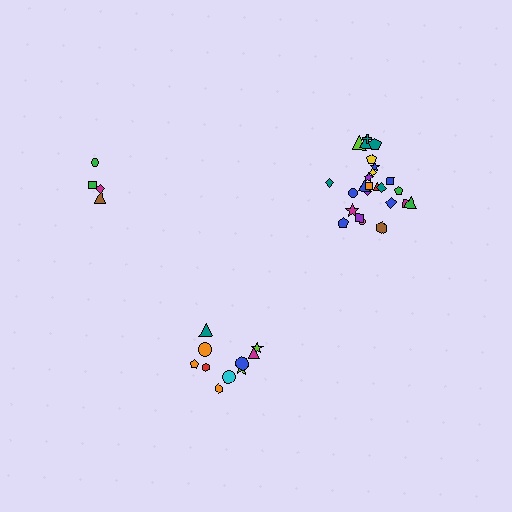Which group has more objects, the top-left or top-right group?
The top-right group.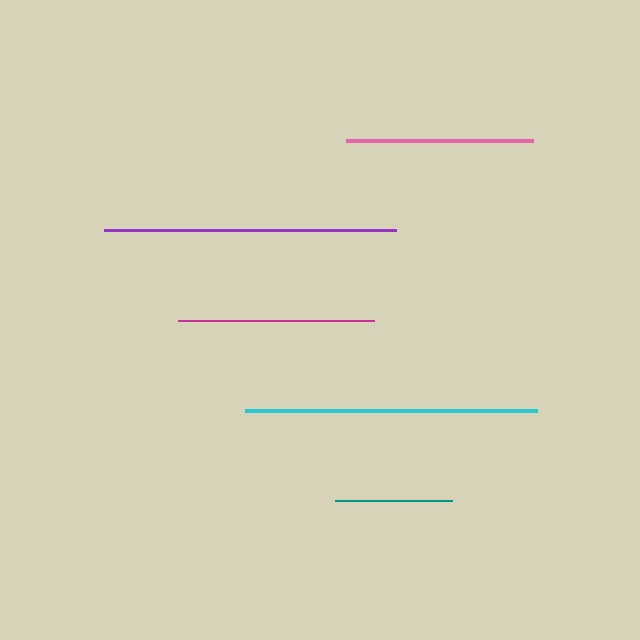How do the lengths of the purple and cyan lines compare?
The purple and cyan lines are approximately the same length.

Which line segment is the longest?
The purple line is the longest at approximately 292 pixels.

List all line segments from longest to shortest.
From longest to shortest: purple, cyan, magenta, pink, teal.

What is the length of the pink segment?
The pink segment is approximately 187 pixels long.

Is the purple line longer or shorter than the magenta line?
The purple line is longer than the magenta line.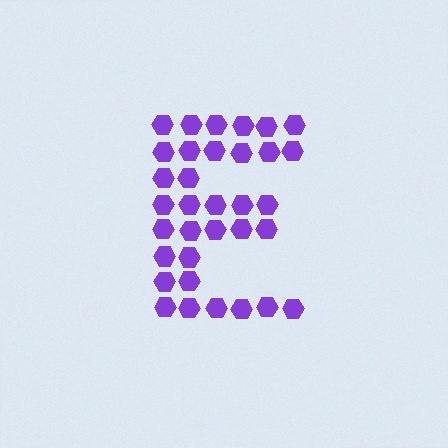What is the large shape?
The large shape is the letter E.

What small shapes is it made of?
It is made of small hexagons.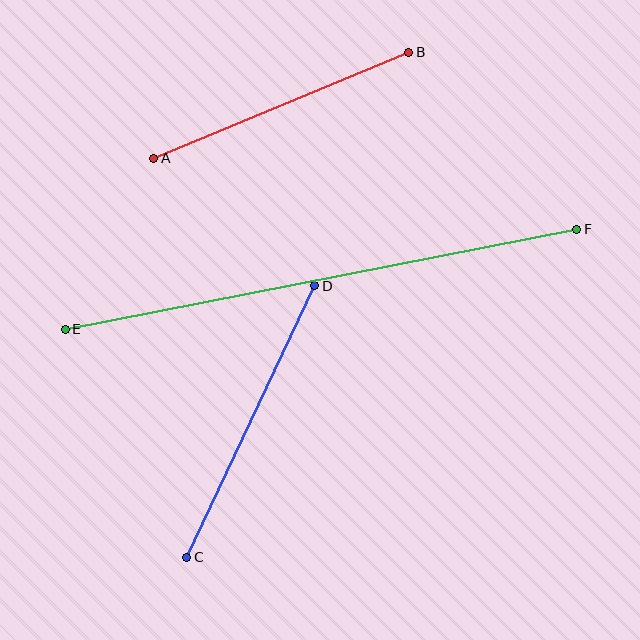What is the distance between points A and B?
The distance is approximately 276 pixels.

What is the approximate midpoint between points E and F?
The midpoint is at approximately (321, 279) pixels.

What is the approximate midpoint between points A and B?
The midpoint is at approximately (281, 105) pixels.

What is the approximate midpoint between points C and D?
The midpoint is at approximately (251, 421) pixels.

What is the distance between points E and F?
The distance is approximately 521 pixels.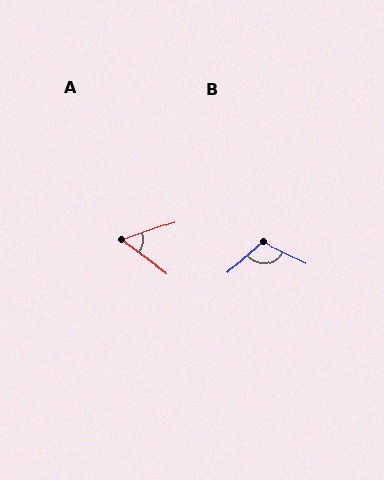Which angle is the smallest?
A, at approximately 55 degrees.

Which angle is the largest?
B, at approximately 113 degrees.